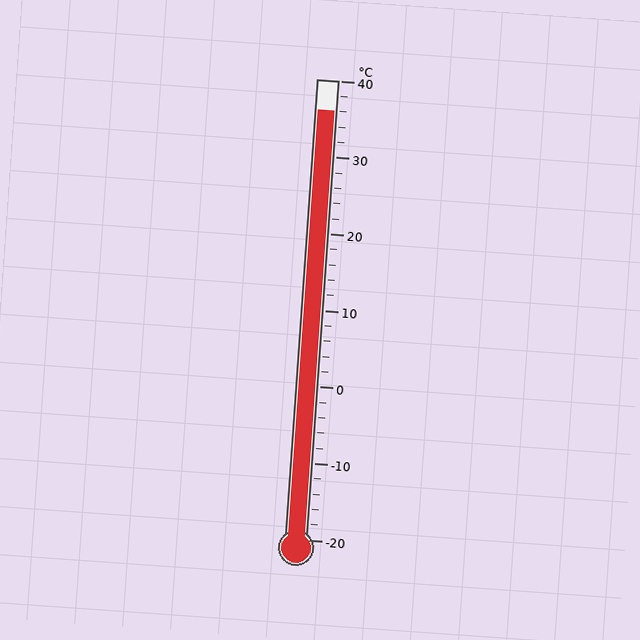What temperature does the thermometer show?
The thermometer shows approximately 36°C.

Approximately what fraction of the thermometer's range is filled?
The thermometer is filled to approximately 95% of its range.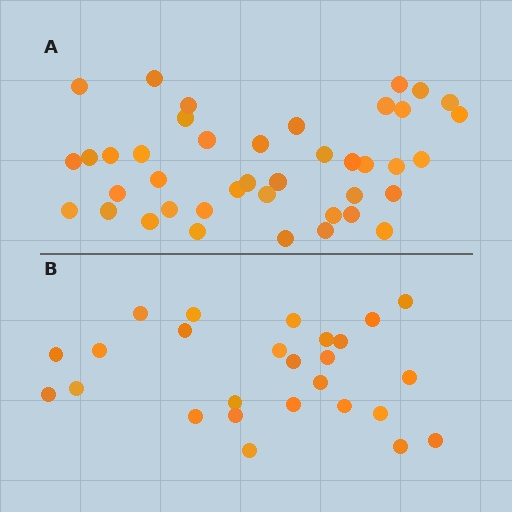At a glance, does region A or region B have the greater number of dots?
Region A (the top region) has more dots.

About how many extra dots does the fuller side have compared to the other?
Region A has approximately 15 more dots than region B.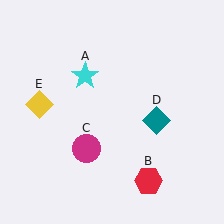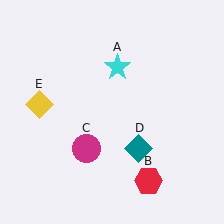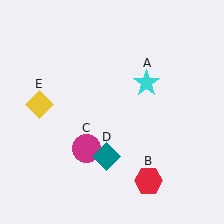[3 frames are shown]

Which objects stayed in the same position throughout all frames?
Red hexagon (object B) and magenta circle (object C) and yellow diamond (object E) remained stationary.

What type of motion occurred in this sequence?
The cyan star (object A), teal diamond (object D) rotated clockwise around the center of the scene.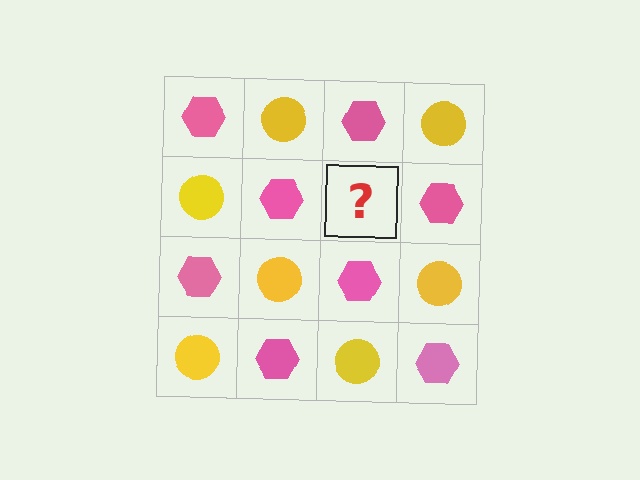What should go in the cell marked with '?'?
The missing cell should contain a yellow circle.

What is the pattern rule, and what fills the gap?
The rule is that it alternates pink hexagon and yellow circle in a checkerboard pattern. The gap should be filled with a yellow circle.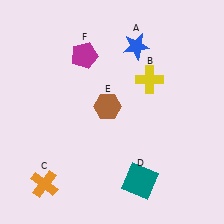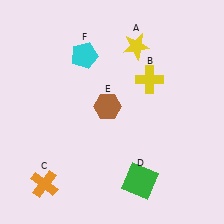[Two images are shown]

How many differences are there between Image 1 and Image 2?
There are 3 differences between the two images.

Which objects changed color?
A changed from blue to yellow. D changed from teal to green. F changed from magenta to cyan.